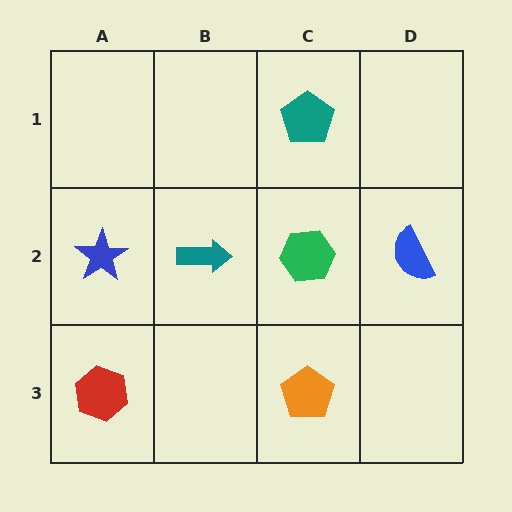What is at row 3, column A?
A red hexagon.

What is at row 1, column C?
A teal pentagon.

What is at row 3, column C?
An orange pentagon.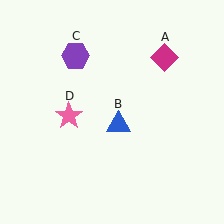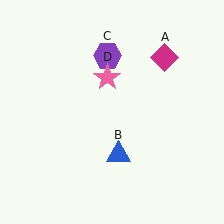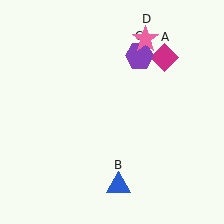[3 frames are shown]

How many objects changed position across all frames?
3 objects changed position: blue triangle (object B), purple hexagon (object C), pink star (object D).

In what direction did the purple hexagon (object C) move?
The purple hexagon (object C) moved right.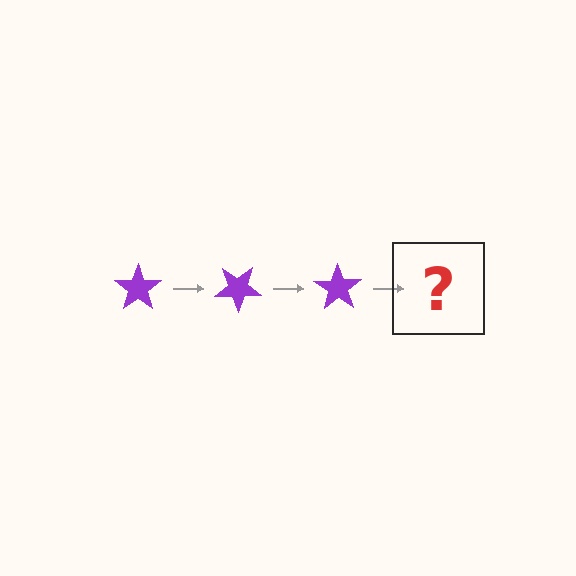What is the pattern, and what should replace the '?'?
The pattern is that the star rotates 35 degrees each step. The '?' should be a purple star rotated 105 degrees.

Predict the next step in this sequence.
The next step is a purple star rotated 105 degrees.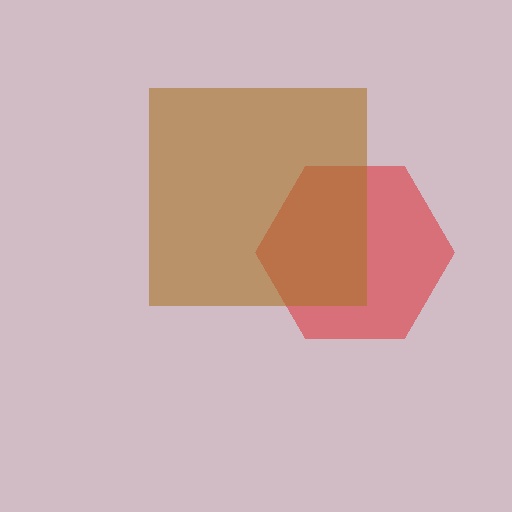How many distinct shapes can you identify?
There are 2 distinct shapes: a red hexagon, a brown square.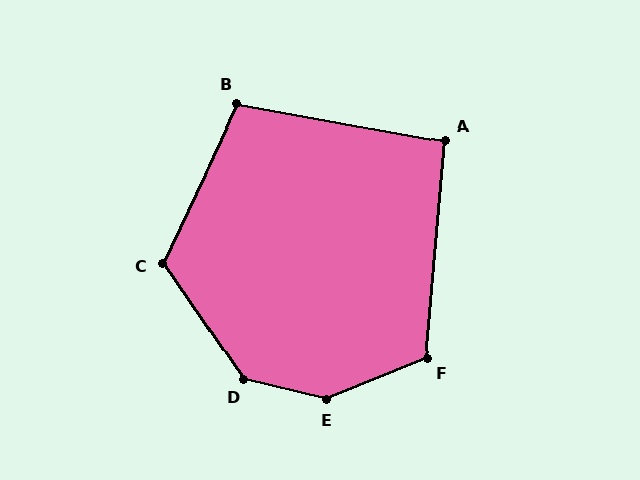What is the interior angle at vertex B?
Approximately 105 degrees (obtuse).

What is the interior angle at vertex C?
Approximately 120 degrees (obtuse).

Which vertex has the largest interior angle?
E, at approximately 145 degrees.